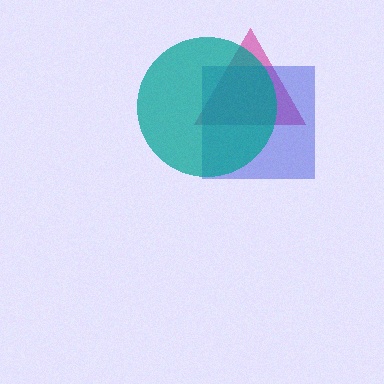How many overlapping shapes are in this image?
There are 3 overlapping shapes in the image.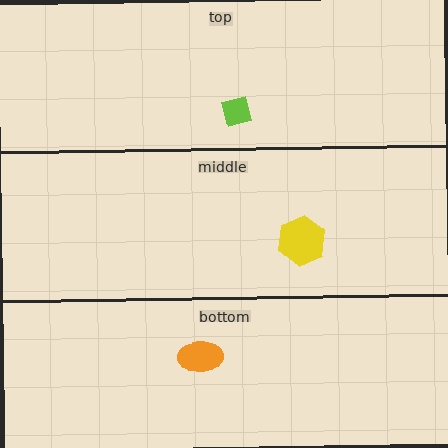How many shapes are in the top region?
1.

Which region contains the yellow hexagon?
The middle region.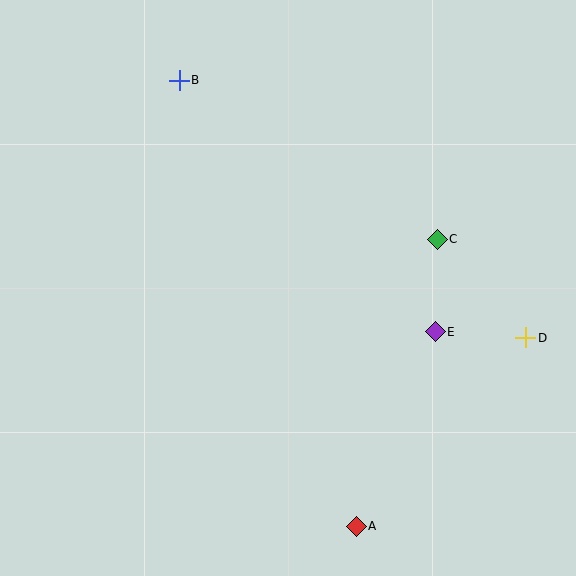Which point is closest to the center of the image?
Point E at (435, 332) is closest to the center.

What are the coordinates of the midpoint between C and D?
The midpoint between C and D is at (481, 288).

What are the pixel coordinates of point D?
Point D is at (526, 338).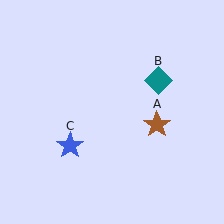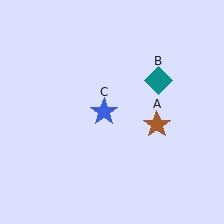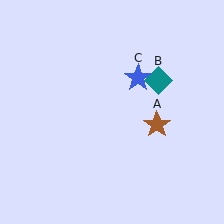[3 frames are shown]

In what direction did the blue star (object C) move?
The blue star (object C) moved up and to the right.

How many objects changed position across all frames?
1 object changed position: blue star (object C).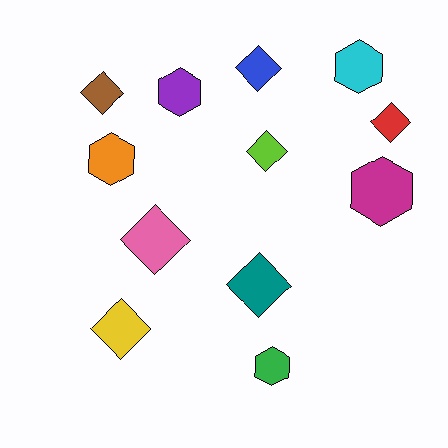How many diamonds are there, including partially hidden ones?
There are 7 diamonds.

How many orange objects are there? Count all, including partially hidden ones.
There is 1 orange object.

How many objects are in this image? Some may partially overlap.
There are 12 objects.